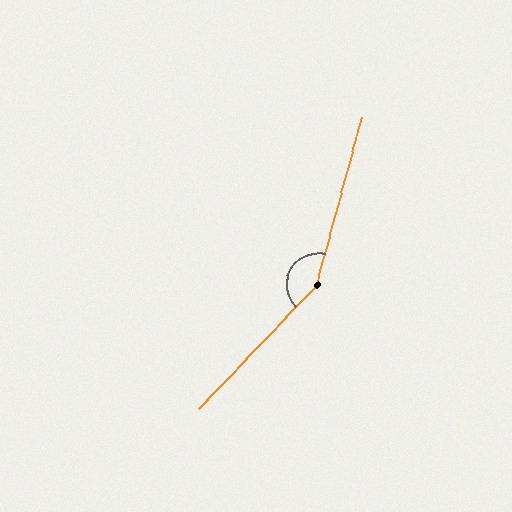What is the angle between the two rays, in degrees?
Approximately 151 degrees.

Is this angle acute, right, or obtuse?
It is obtuse.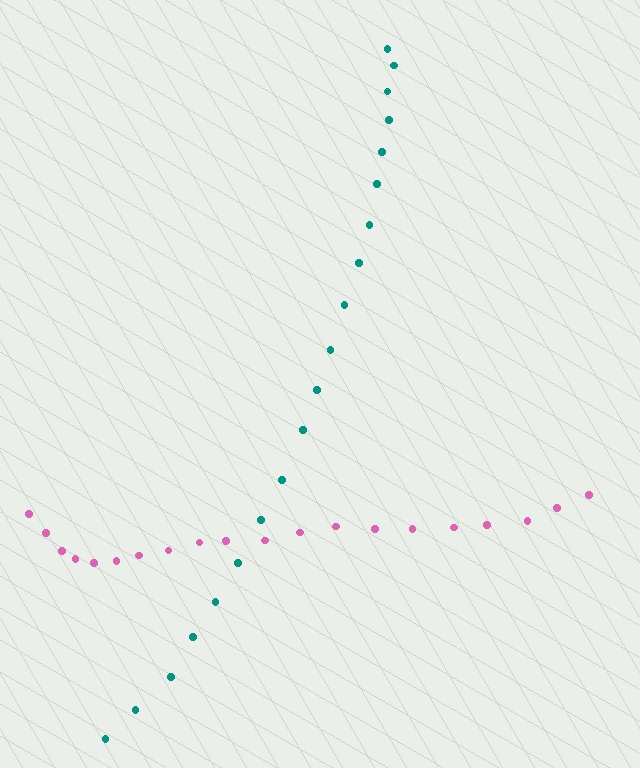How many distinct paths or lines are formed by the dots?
There are 2 distinct paths.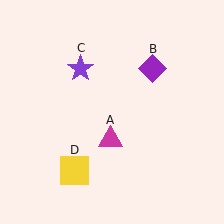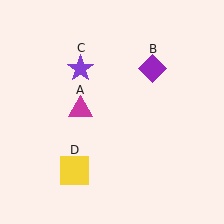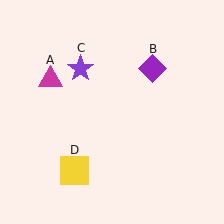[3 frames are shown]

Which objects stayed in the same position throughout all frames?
Purple diamond (object B) and purple star (object C) and yellow square (object D) remained stationary.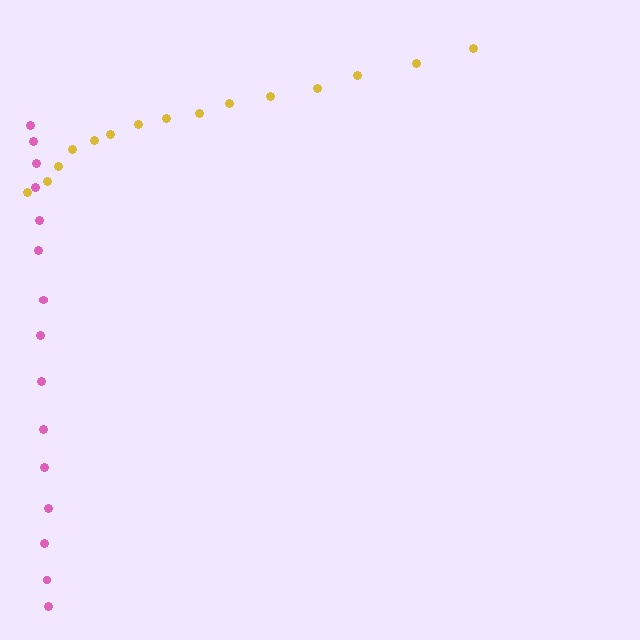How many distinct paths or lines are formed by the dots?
There are 2 distinct paths.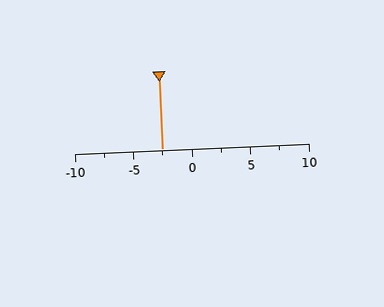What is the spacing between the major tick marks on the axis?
The major ticks are spaced 5 apart.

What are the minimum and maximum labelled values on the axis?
The axis runs from -10 to 10.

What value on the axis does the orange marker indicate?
The marker indicates approximately -2.5.